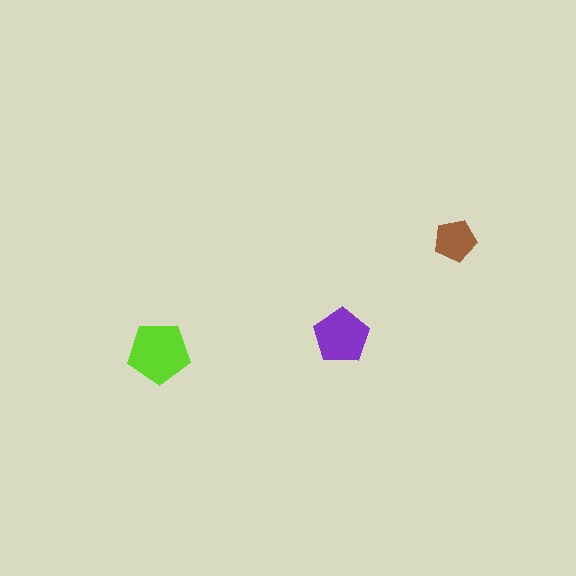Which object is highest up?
The brown pentagon is topmost.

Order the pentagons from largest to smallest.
the lime one, the purple one, the brown one.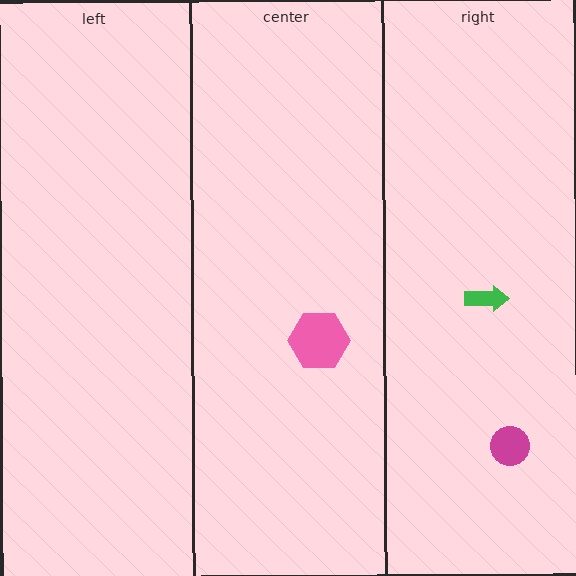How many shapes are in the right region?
2.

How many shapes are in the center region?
1.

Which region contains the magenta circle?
The right region.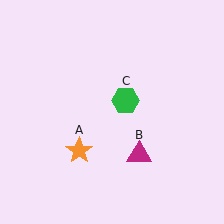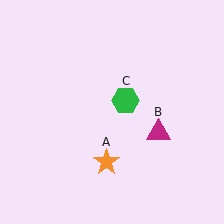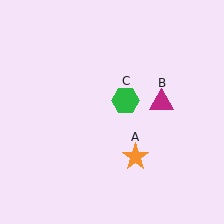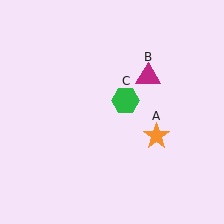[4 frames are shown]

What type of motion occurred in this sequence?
The orange star (object A), magenta triangle (object B) rotated counterclockwise around the center of the scene.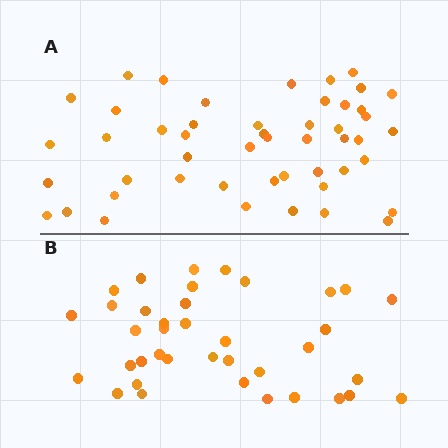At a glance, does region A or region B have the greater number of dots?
Region A (the top region) has more dots.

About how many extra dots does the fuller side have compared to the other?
Region A has roughly 12 or so more dots than region B.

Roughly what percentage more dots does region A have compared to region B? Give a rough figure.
About 30% more.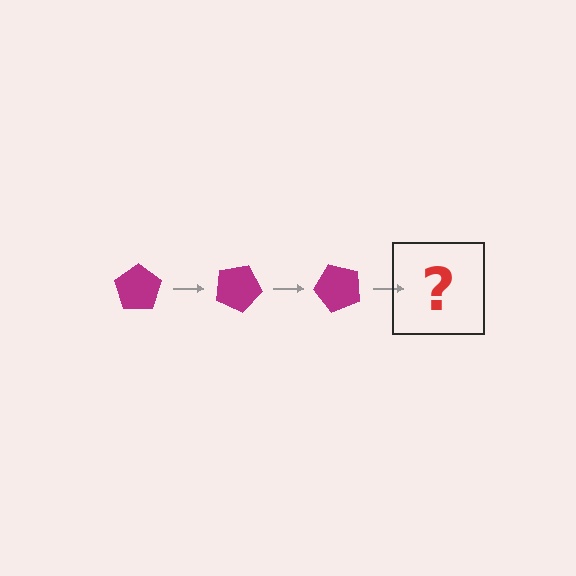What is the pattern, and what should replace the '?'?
The pattern is that the pentagon rotates 25 degrees each step. The '?' should be a magenta pentagon rotated 75 degrees.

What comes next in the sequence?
The next element should be a magenta pentagon rotated 75 degrees.